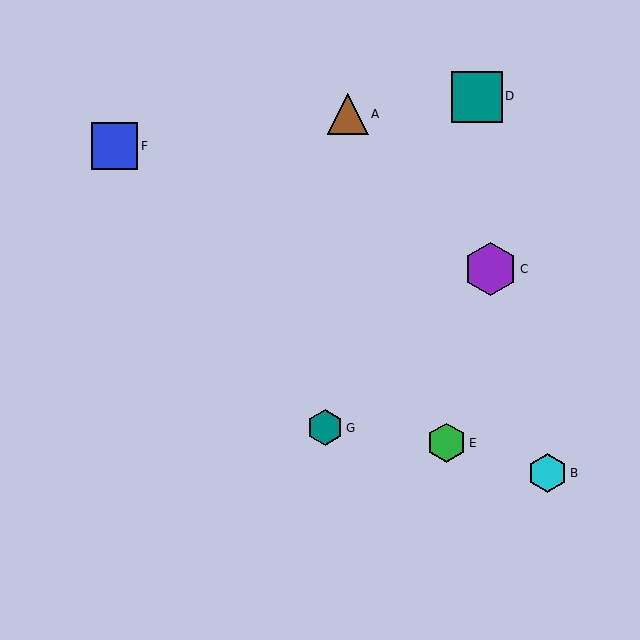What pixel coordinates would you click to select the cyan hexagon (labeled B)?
Click at (547, 473) to select the cyan hexagon B.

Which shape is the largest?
The purple hexagon (labeled C) is the largest.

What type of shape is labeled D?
Shape D is a teal square.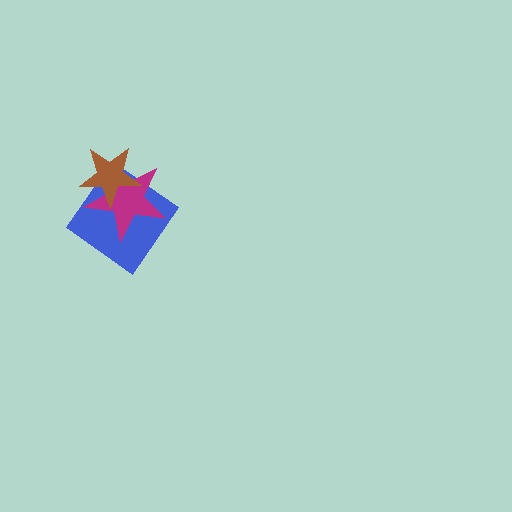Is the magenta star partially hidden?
Yes, it is partially covered by another shape.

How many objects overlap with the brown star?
2 objects overlap with the brown star.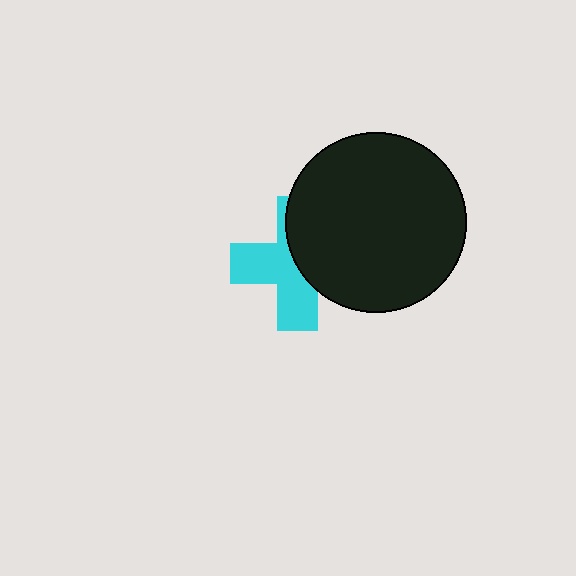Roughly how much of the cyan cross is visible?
About half of it is visible (roughly 53%).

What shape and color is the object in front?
The object in front is a black circle.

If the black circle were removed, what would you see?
You would see the complete cyan cross.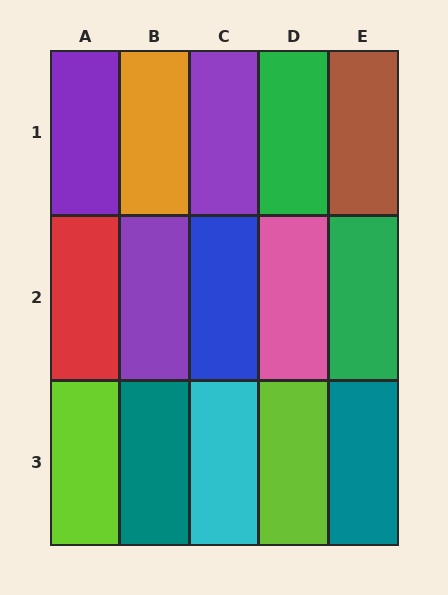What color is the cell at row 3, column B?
Teal.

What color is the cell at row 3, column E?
Teal.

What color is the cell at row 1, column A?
Purple.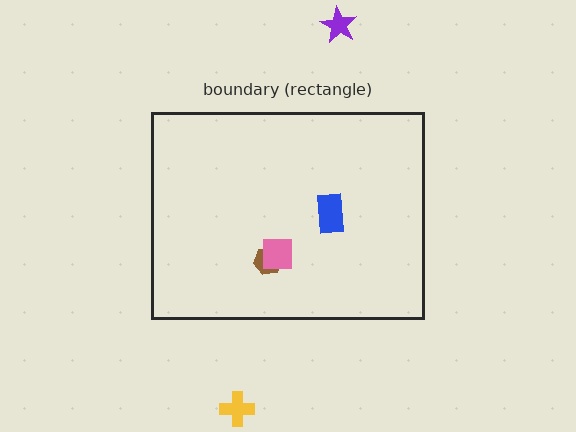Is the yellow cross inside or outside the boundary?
Outside.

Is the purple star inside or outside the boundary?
Outside.